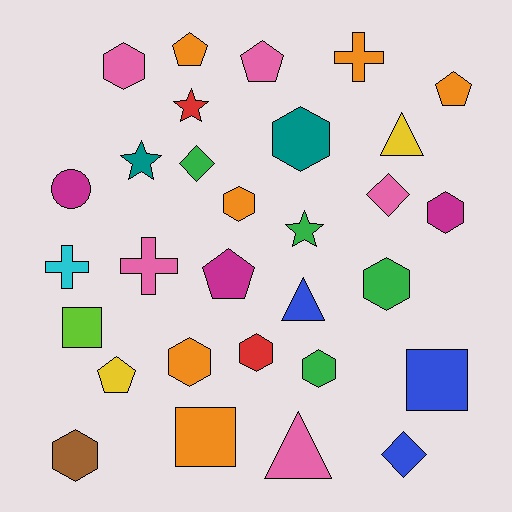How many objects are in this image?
There are 30 objects.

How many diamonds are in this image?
There are 3 diamonds.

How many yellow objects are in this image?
There are 2 yellow objects.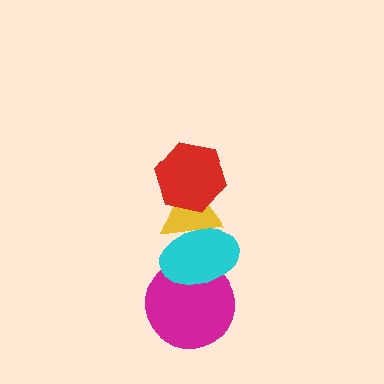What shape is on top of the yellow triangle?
The red hexagon is on top of the yellow triangle.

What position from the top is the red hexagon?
The red hexagon is 1st from the top.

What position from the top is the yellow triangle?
The yellow triangle is 2nd from the top.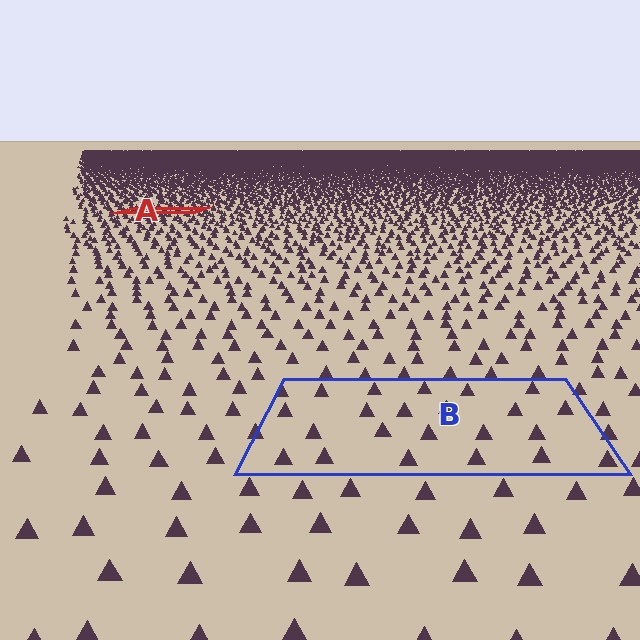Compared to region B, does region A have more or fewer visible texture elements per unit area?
Region A has more texture elements per unit area — they are packed more densely because it is farther away.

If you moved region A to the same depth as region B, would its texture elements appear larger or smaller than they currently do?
They would appear larger. At a closer depth, the same texture elements are projected at a bigger on-screen size.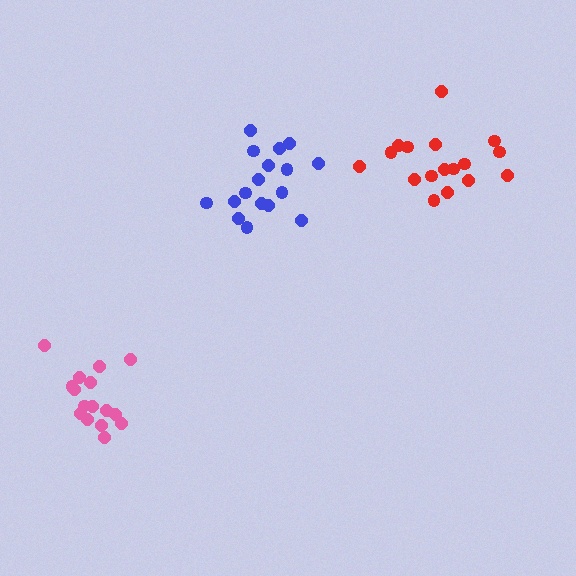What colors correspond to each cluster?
The clusters are colored: pink, blue, red.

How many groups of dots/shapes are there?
There are 3 groups.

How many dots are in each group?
Group 1: 16 dots, Group 2: 17 dots, Group 3: 17 dots (50 total).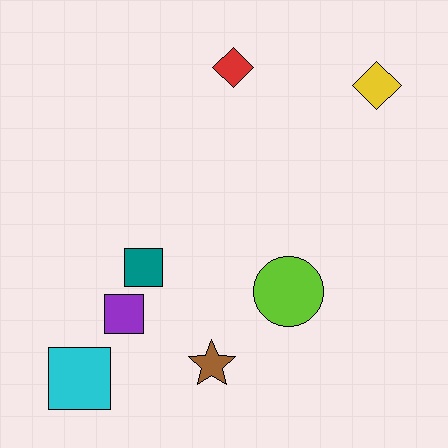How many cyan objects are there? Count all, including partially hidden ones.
There is 1 cyan object.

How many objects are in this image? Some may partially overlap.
There are 7 objects.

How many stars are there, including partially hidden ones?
There is 1 star.